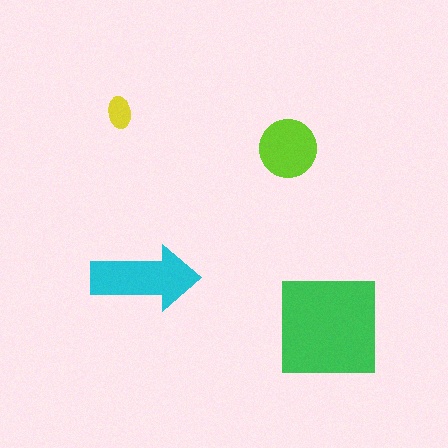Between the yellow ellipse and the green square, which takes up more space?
The green square.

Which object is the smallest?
The yellow ellipse.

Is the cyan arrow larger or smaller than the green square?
Smaller.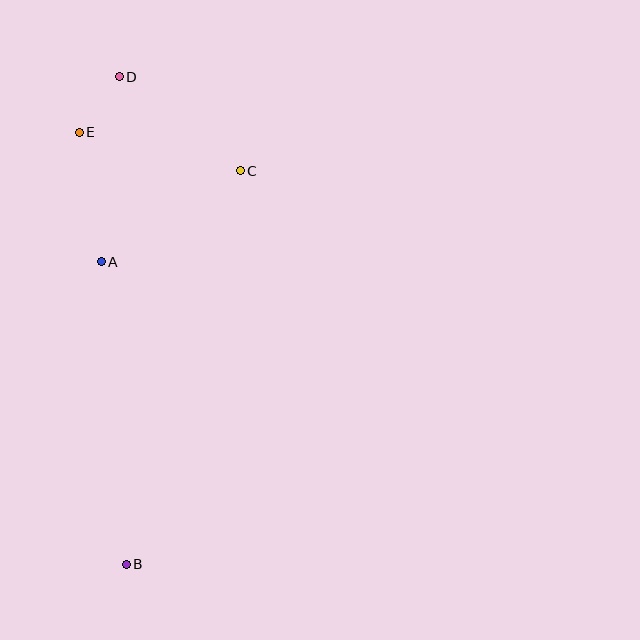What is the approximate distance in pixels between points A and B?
The distance between A and B is approximately 304 pixels.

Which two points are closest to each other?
Points D and E are closest to each other.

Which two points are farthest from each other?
Points B and D are farthest from each other.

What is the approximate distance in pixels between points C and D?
The distance between C and D is approximately 153 pixels.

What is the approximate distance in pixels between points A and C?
The distance between A and C is approximately 166 pixels.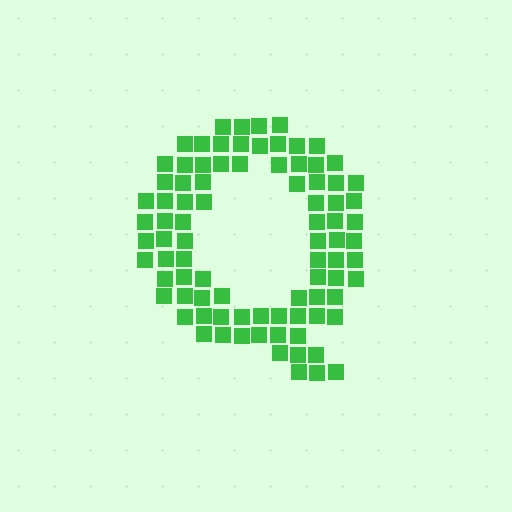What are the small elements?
The small elements are squares.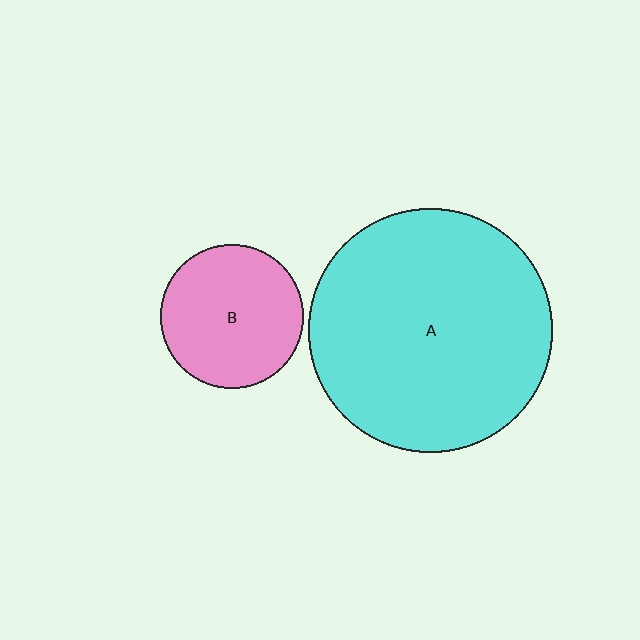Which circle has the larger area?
Circle A (cyan).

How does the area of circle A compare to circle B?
Approximately 2.9 times.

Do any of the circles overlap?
No, none of the circles overlap.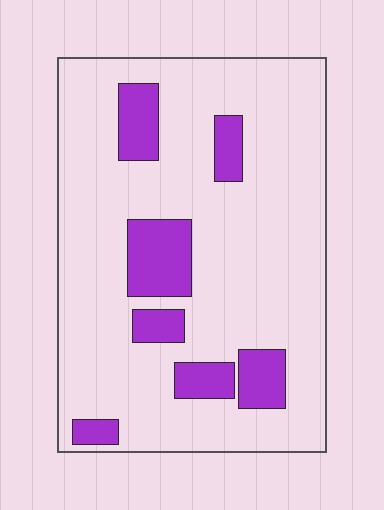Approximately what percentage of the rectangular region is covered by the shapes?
Approximately 15%.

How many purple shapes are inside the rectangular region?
7.